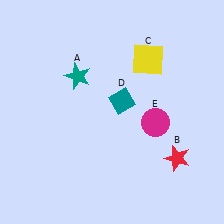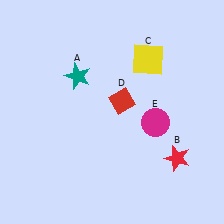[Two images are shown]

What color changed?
The diamond (D) changed from teal in Image 1 to red in Image 2.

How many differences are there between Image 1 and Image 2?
There is 1 difference between the two images.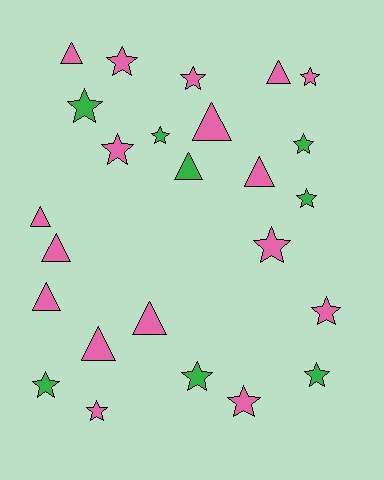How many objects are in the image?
There are 25 objects.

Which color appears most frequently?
Pink, with 17 objects.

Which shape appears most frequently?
Star, with 15 objects.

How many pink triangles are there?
There are 9 pink triangles.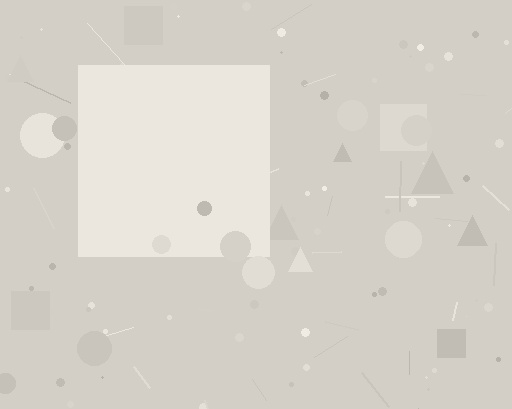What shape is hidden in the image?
A square is hidden in the image.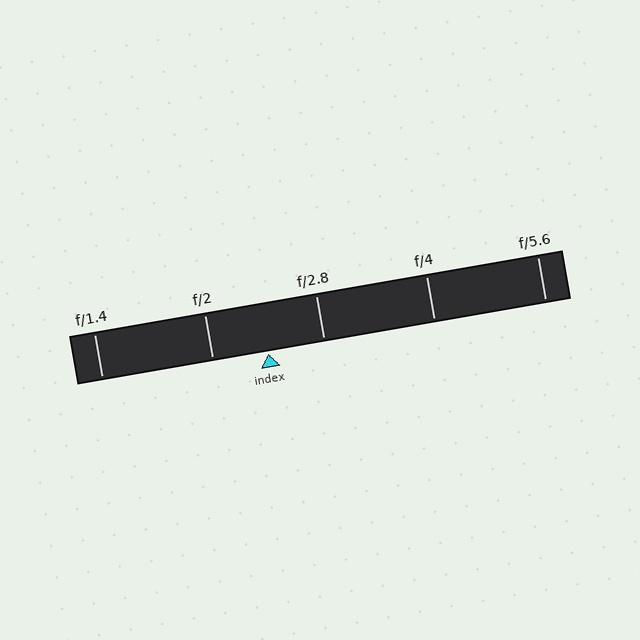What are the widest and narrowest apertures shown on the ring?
The widest aperture shown is f/1.4 and the narrowest is f/5.6.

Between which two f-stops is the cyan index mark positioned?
The index mark is between f/2 and f/2.8.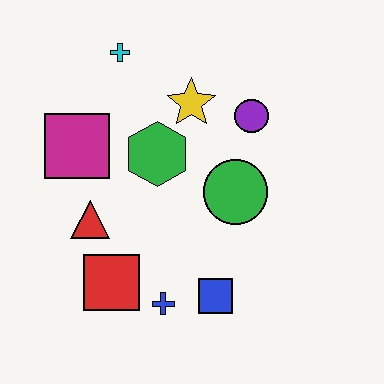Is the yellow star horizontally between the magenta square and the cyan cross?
No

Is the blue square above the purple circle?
No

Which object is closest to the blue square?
The blue cross is closest to the blue square.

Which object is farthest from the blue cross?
The cyan cross is farthest from the blue cross.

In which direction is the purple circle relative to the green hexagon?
The purple circle is to the right of the green hexagon.